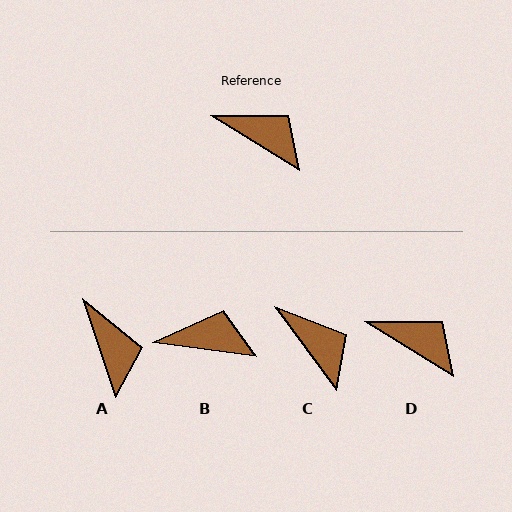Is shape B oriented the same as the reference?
No, it is off by about 24 degrees.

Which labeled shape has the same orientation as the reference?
D.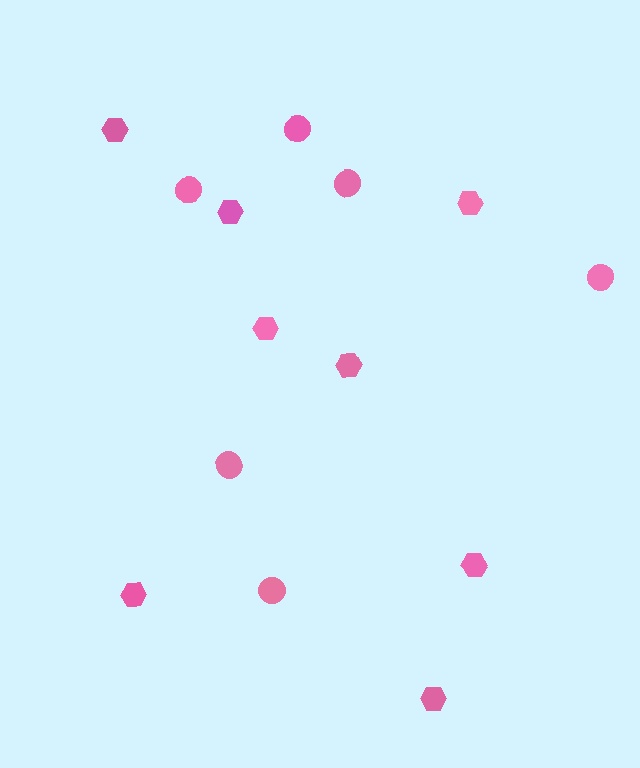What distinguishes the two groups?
There are 2 groups: one group of circles (6) and one group of hexagons (8).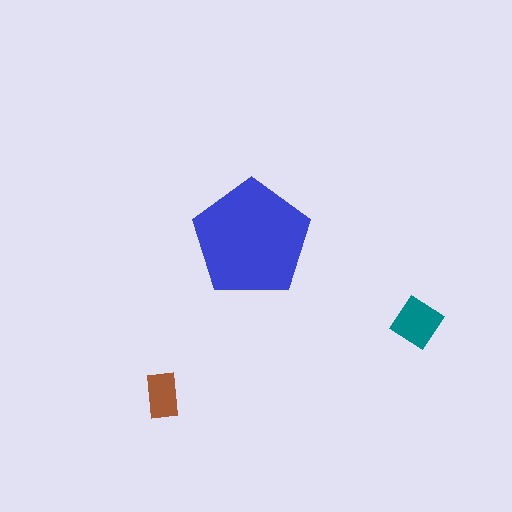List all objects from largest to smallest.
The blue pentagon, the teal diamond, the brown rectangle.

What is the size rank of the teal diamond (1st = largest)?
2nd.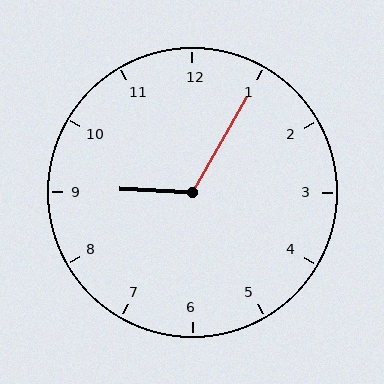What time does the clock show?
9:05.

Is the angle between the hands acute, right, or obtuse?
It is obtuse.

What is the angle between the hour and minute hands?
Approximately 118 degrees.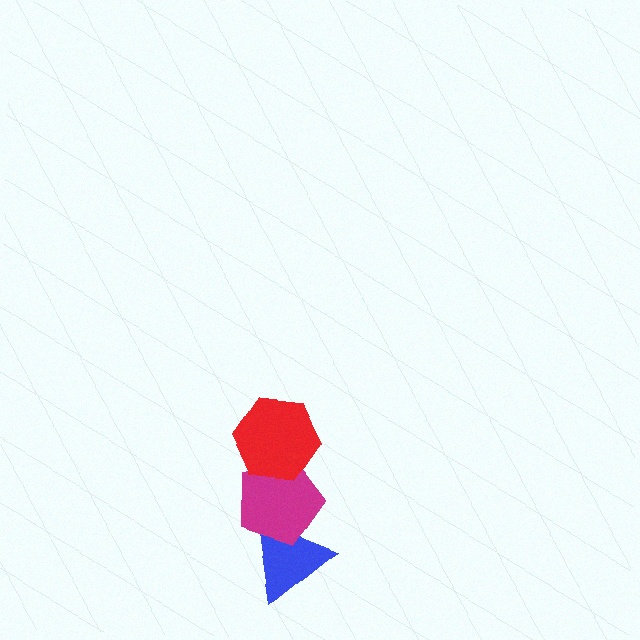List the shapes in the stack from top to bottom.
From top to bottom: the red hexagon, the magenta pentagon, the blue triangle.